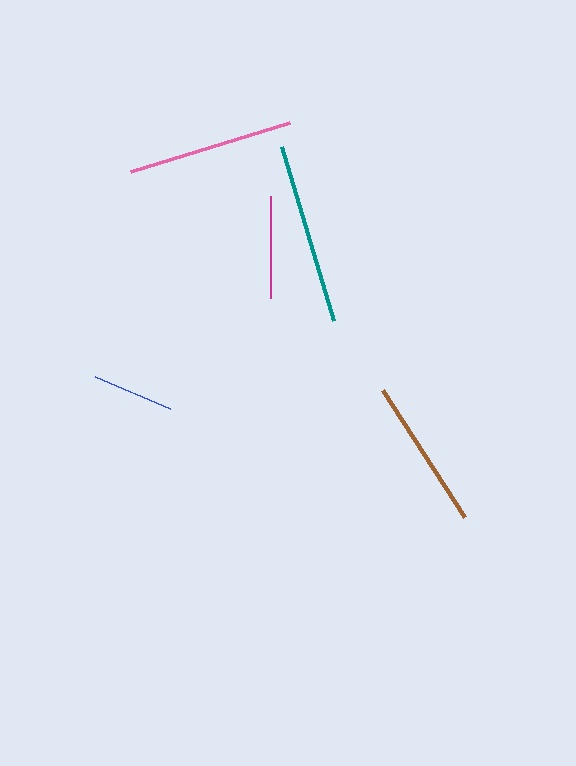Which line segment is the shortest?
The blue line is the shortest at approximately 81 pixels.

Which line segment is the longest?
The teal line is the longest at approximately 181 pixels.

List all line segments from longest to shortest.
From longest to shortest: teal, pink, brown, magenta, blue.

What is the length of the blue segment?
The blue segment is approximately 81 pixels long.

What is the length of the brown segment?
The brown segment is approximately 151 pixels long.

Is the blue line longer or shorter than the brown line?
The brown line is longer than the blue line.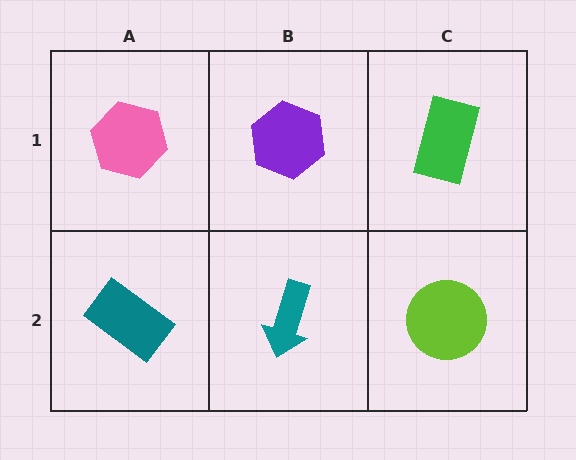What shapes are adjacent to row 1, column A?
A teal rectangle (row 2, column A), a purple hexagon (row 1, column B).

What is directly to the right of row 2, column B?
A lime circle.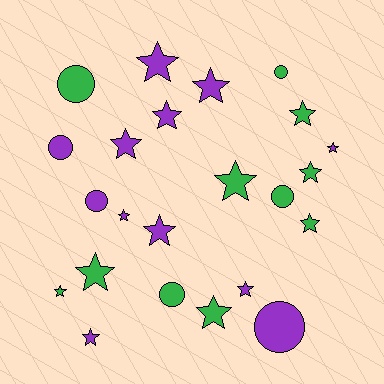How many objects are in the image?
There are 23 objects.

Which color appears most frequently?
Purple, with 12 objects.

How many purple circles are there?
There are 3 purple circles.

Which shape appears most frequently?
Star, with 16 objects.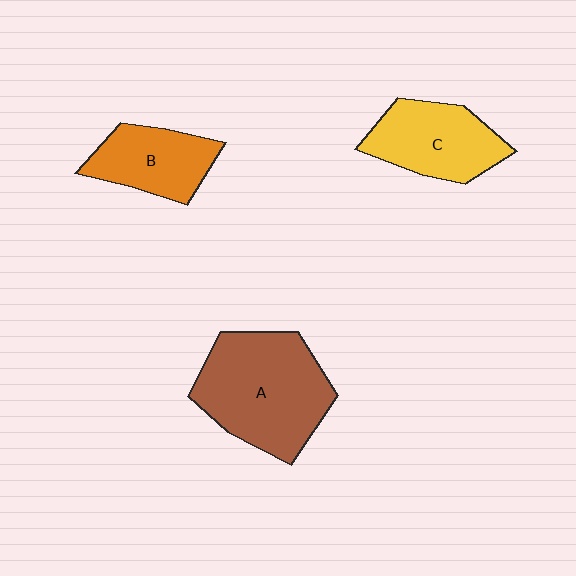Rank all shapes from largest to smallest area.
From largest to smallest: A (brown), C (yellow), B (orange).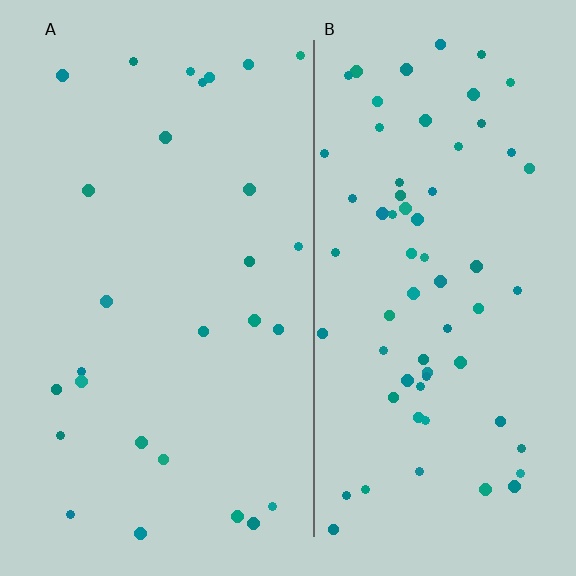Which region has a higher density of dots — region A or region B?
B (the right).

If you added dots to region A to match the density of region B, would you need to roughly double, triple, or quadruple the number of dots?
Approximately double.